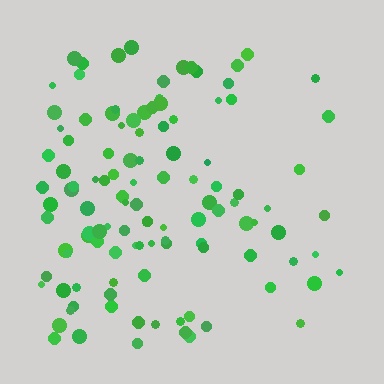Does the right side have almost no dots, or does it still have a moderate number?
Still a moderate number, just noticeably fewer than the left.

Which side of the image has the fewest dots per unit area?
The right.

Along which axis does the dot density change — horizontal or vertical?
Horizontal.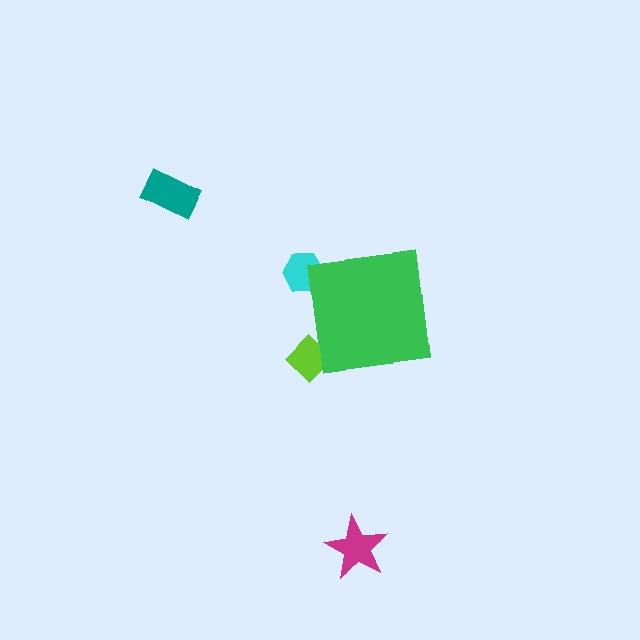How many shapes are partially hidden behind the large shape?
2 shapes are partially hidden.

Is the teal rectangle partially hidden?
No, the teal rectangle is fully visible.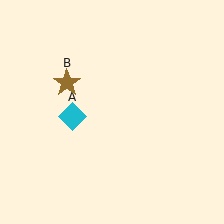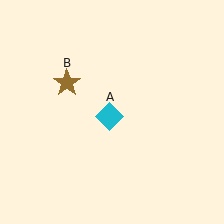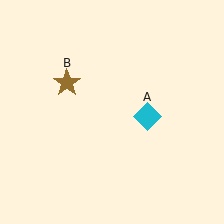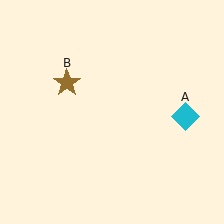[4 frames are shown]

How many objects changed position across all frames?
1 object changed position: cyan diamond (object A).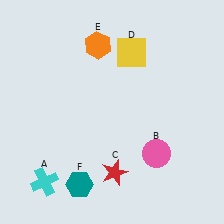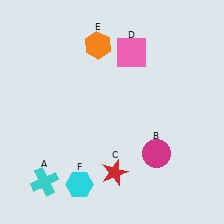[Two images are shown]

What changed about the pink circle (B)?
In Image 1, B is pink. In Image 2, it changed to magenta.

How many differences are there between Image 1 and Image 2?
There are 3 differences between the two images.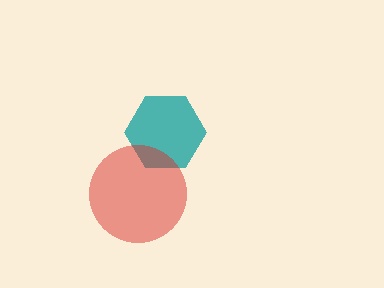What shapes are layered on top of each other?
The layered shapes are: a teal hexagon, a red circle.